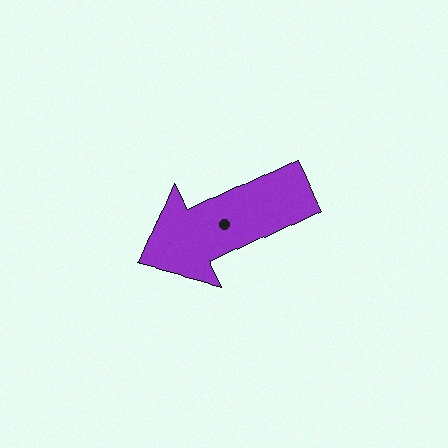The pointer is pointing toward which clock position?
Roughly 8 o'clock.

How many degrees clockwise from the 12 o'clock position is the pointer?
Approximately 244 degrees.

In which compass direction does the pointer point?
Southwest.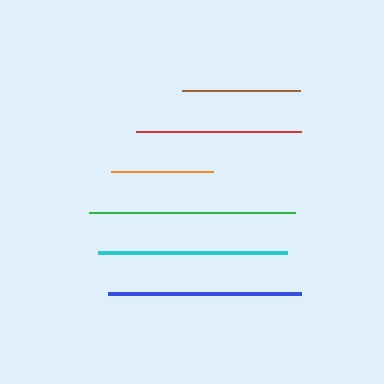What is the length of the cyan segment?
The cyan segment is approximately 188 pixels long.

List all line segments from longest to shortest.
From longest to shortest: green, blue, cyan, red, brown, orange.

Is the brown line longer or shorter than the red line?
The red line is longer than the brown line.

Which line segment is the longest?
The green line is the longest at approximately 206 pixels.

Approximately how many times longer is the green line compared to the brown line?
The green line is approximately 1.7 times the length of the brown line.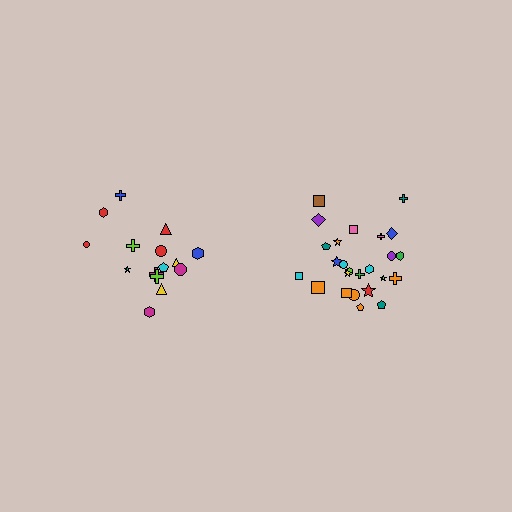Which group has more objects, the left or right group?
The right group.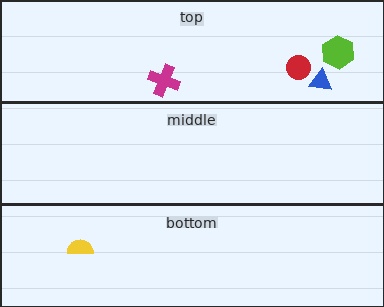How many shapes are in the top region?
4.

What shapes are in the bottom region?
The yellow semicircle.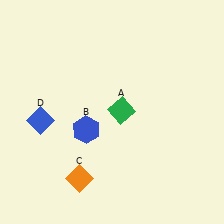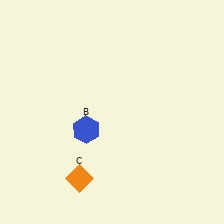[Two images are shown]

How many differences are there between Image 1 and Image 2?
There are 2 differences between the two images.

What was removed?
The green diamond (A), the blue diamond (D) were removed in Image 2.